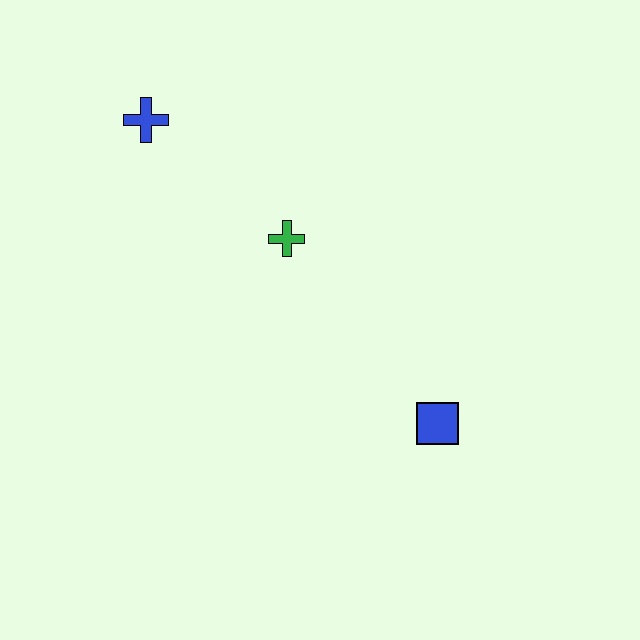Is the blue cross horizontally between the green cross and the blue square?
No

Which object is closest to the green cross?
The blue cross is closest to the green cross.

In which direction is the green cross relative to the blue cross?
The green cross is to the right of the blue cross.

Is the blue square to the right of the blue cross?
Yes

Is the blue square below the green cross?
Yes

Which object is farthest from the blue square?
The blue cross is farthest from the blue square.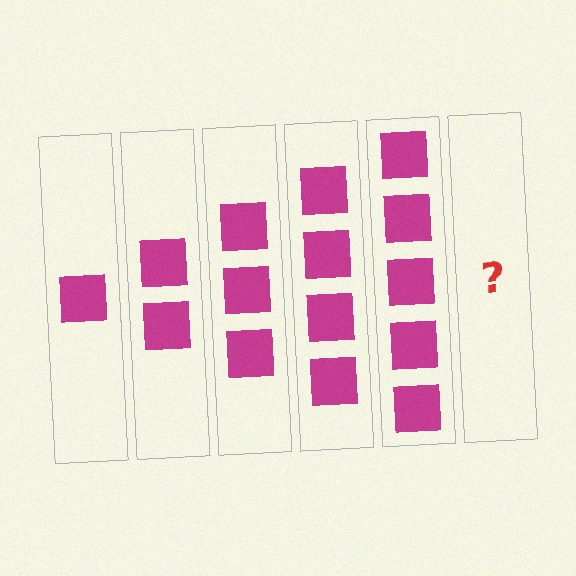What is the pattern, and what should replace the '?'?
The pattern is that each step adds one more square. The '?' should be 6 squares.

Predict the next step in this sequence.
The next step is 6 squares.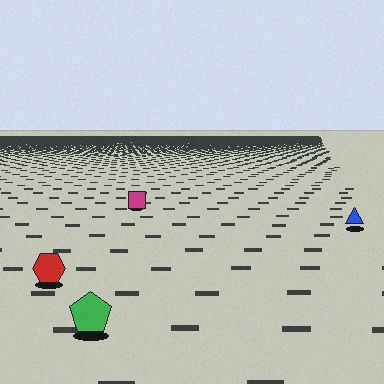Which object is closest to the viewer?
The green pentagon is closest. The texture marks near it are larger and more spread out.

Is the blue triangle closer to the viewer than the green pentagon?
No. The green pentagon is closer — you can tell from the texture gradient: the ground texture is coarser near it.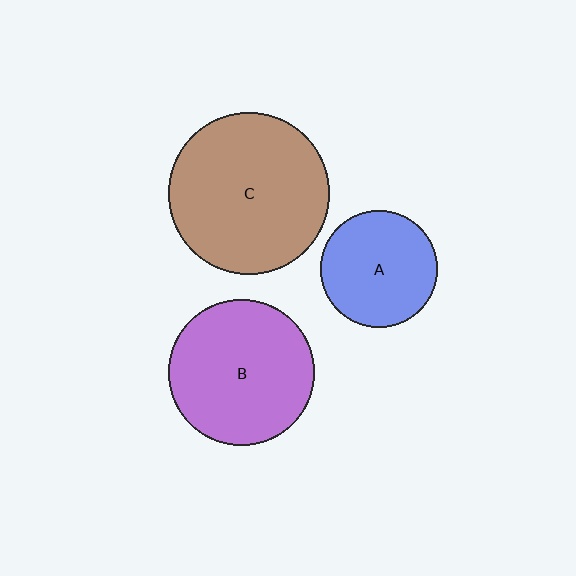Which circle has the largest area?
Circle C (brown).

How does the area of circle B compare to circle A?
Approximately 1.5 times.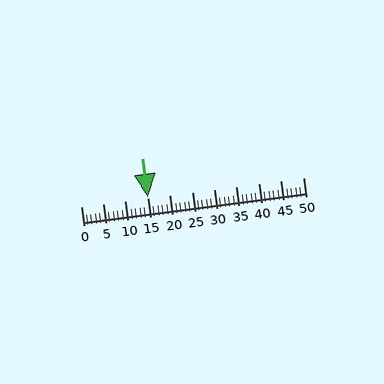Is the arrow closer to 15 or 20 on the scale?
The arrow is closer to 15.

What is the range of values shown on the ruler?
The ruler shows values from 0 to 50.